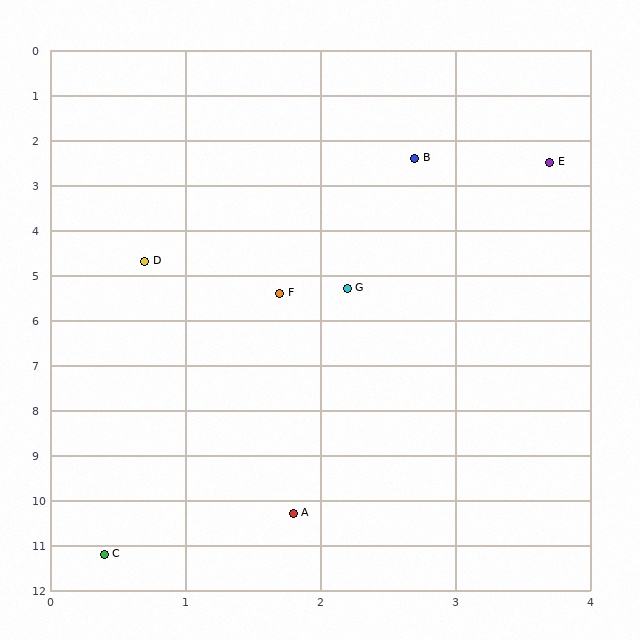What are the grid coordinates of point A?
Point A is at approximately (1.8, 10.3).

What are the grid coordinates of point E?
Point E is at approximately (3.7, 2.5).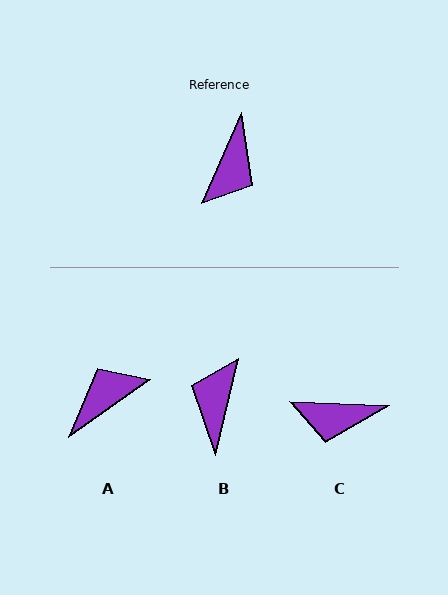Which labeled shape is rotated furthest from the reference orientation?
B, about 169 degrees away.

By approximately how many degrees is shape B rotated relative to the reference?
Approximately 169 degrees clockwise.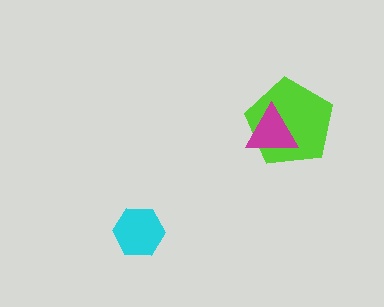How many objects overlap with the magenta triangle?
1 object overlaps with the magenta triangle.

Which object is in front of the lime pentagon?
The magenta triangle is in front of the lime pentagon.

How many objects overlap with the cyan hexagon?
0 objects overlap with the cyan hexagon.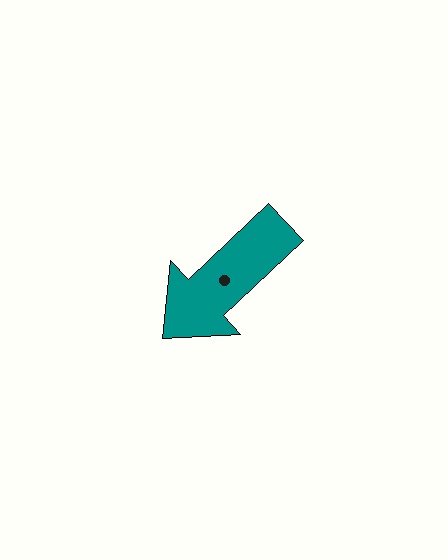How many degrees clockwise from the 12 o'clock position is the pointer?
Approximately 227 degrees.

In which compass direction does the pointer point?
Southwest.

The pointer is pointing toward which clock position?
Roughly 8 o'clock.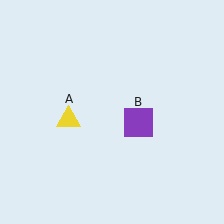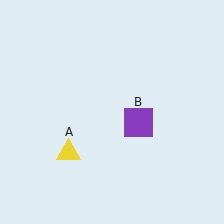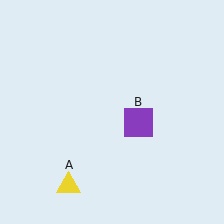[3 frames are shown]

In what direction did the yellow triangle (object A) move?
The yellow triangle (object A) moved down.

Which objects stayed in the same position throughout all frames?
Purple square (object B) remained stationary.